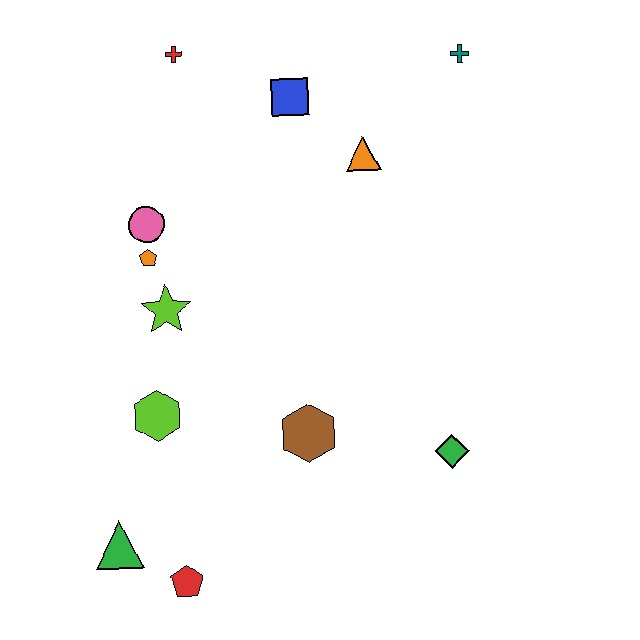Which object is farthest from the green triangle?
The teal cross is farthest from the green triangle.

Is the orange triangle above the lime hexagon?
Yes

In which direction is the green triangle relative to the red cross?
The green triangle is below the red cross.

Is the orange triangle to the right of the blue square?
Yes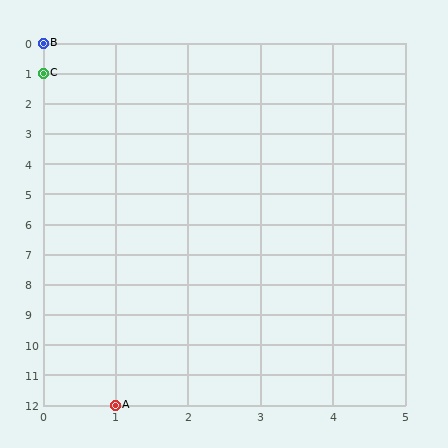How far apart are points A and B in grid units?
Points A and B are 1 column and 12 rows apart (about 12.0 grid units diagonally).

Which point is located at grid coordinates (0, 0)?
Point B is at (0, 0).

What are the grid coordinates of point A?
Point A is at grid coordinates (1, 12).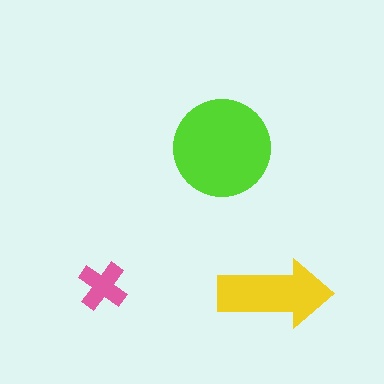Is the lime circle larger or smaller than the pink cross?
Larger.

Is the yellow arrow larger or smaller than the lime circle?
Smaller.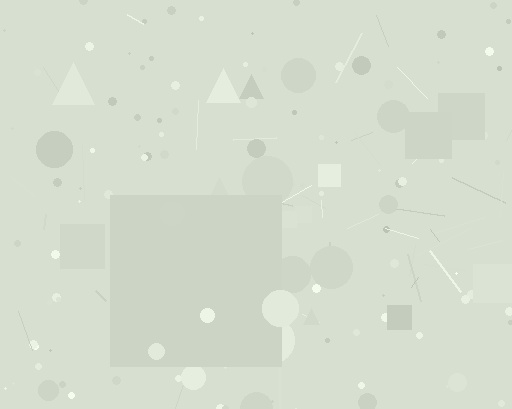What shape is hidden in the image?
A square is hidden in the image.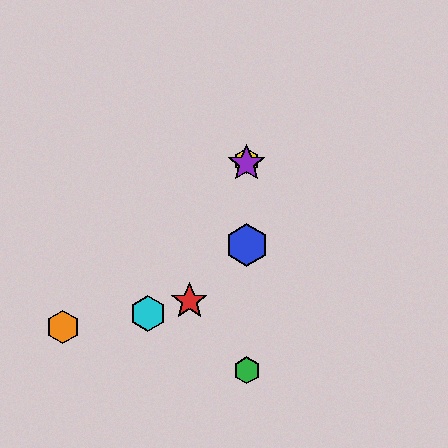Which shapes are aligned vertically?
The blue hexagon, the green hexagon, the yellow hexagon, the purple star are aligned vertically.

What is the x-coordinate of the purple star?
The purple star is at x≈247.